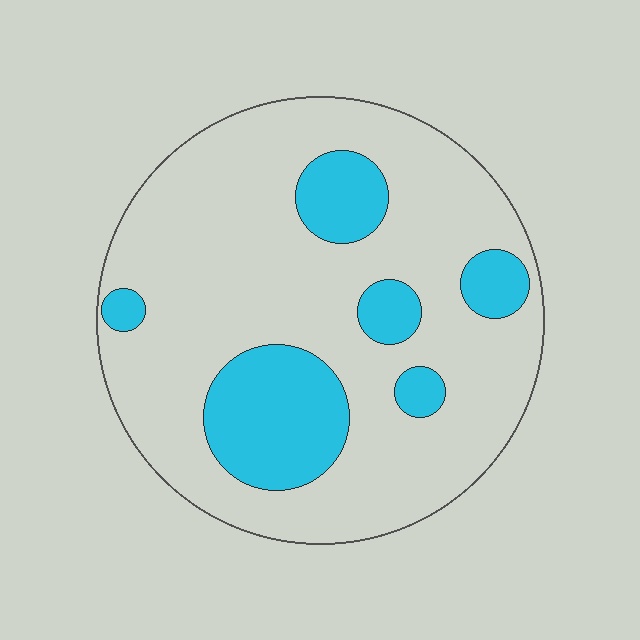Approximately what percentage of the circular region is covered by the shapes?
Approximately 20%.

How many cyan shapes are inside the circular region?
6.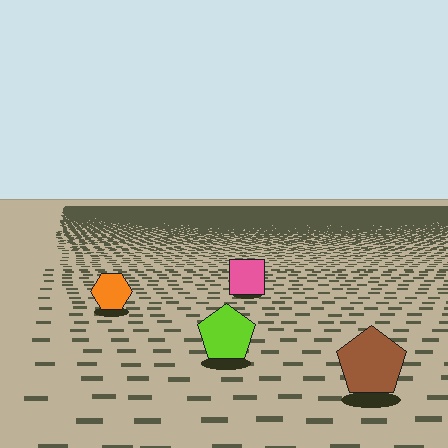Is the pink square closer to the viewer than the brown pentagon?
No. The brown pentagon is closer — you can tell from the texture gradient: the ground texture is coarser near it.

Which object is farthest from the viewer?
The pink square is farthest from the viewer. It appears smaller and the ground texture around it is denser.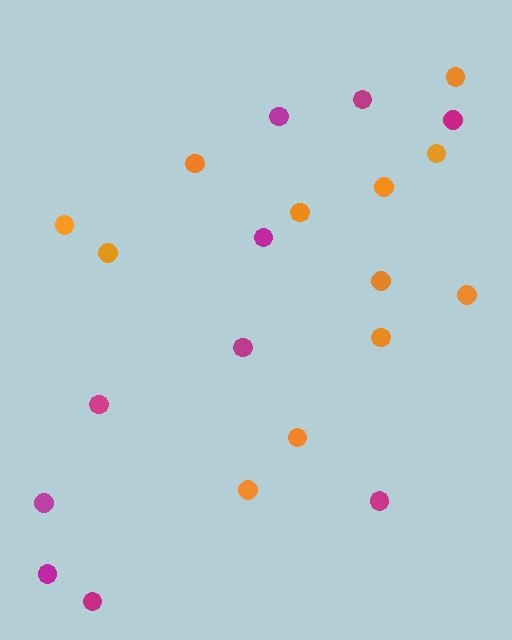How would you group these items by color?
There are 2 groups: one group of magenta circles (10) and one group of orange circles (12).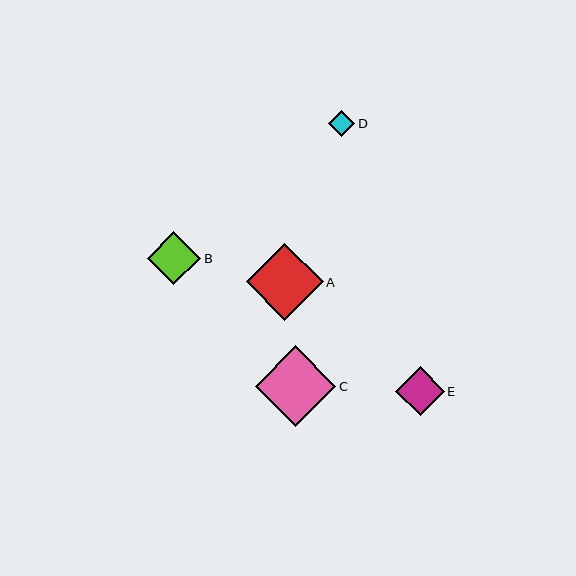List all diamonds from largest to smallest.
From largest to smallest: C, A, B, E, D.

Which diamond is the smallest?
Diamond D is the smallest with a size of approximately 26 pixels.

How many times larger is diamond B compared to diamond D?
Diamond B is approximately 2.1 times the size of diamond D.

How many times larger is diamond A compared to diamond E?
Diamond A is approximately 1.6 times the size of diamond E.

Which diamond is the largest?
Diamond C is the largest with a size of approximately 81 pixels.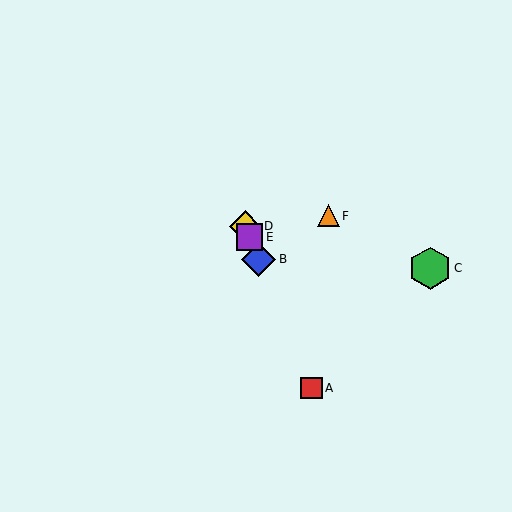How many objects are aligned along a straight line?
4 objects (A, B, D, E) are aligned along a straight line.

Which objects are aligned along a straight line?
Objects A, B, D, E are aligned along a straight line.